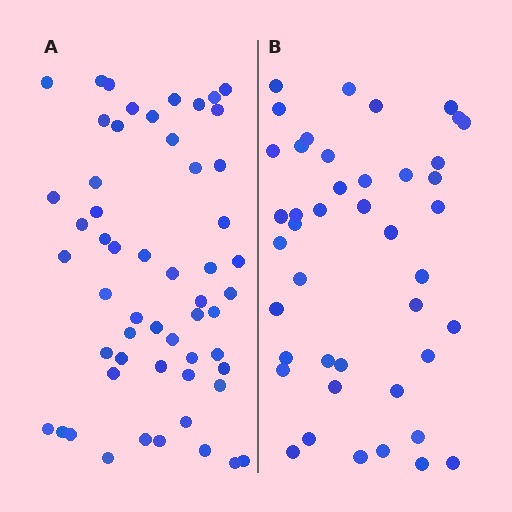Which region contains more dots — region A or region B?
Region A (the left region) has more dots.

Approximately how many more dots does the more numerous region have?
Region A has roughly 12 or so more dots than region B.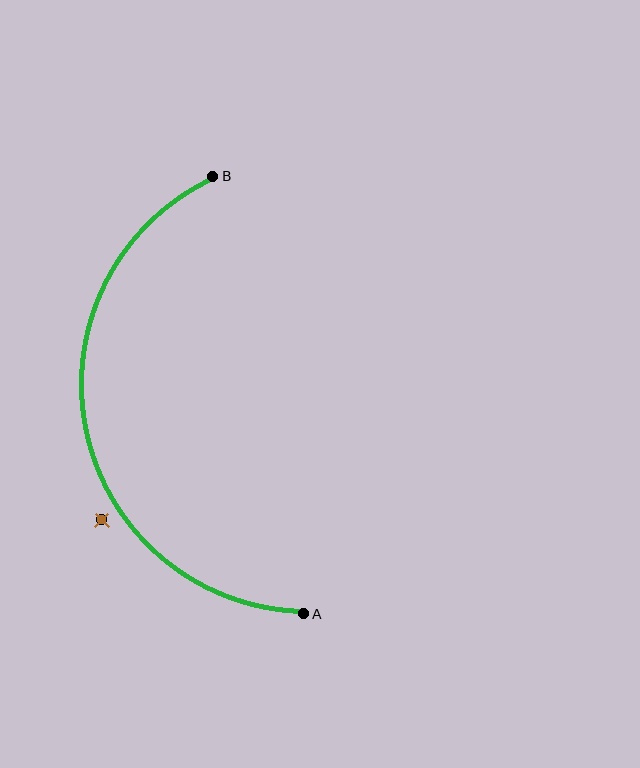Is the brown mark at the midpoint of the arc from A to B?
No — the brown mark does not lie on the arc at all. It sits slightly outside the curve.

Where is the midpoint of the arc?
The arc midpoint is the point on the curve farthest from the straight line joining A and B. It sits to the left of that line.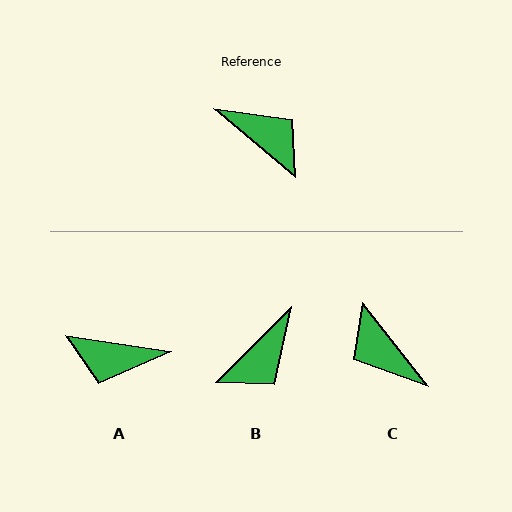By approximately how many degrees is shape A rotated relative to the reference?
Approximately 148 degrees clockwise.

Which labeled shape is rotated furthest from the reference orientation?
C, about 168 degrees away.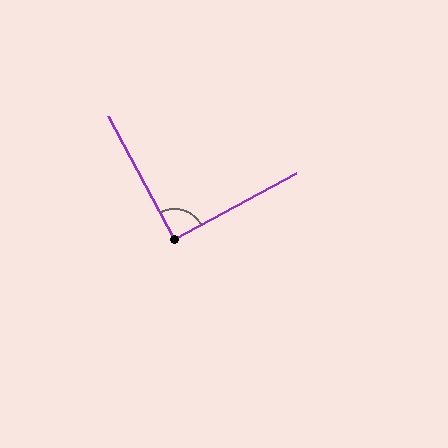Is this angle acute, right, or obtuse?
It is approximately a right angle.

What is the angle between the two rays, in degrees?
Approximately 90 degrees.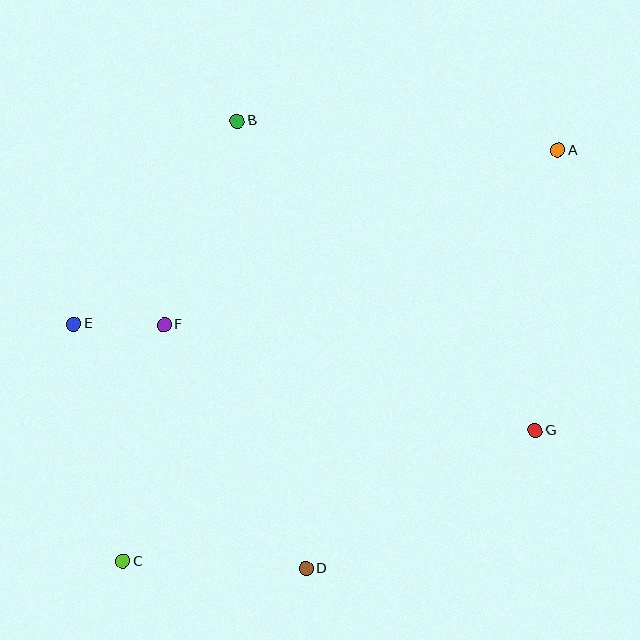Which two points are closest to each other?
Points E and F are closest to each other.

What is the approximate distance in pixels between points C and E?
The distance between C and E is approximately 242 pixels.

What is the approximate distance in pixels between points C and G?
The distance between C and G is approximately 433 pixels.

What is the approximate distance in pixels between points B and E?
The distance between B and E is approximately 261 pixels.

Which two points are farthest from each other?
Points A and C are farthest from each other.